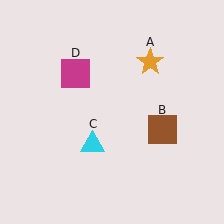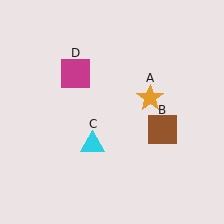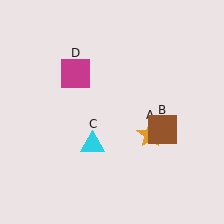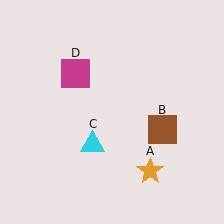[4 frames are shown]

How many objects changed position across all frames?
1 object changed position: orange star (object A).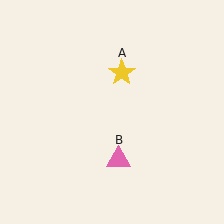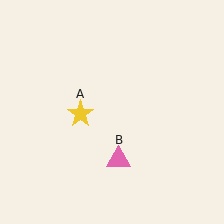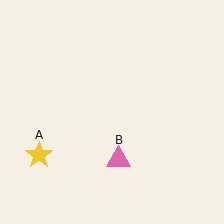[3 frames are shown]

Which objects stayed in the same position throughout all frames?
Pink triangle (object B) remained stationary.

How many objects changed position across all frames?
1 object changed position: yellow star (object A).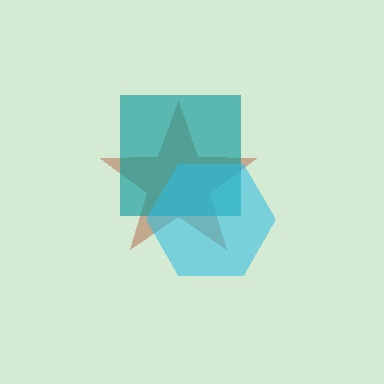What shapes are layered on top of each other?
The layered shapes are: a brown star, a teal square, a cyan hexagon.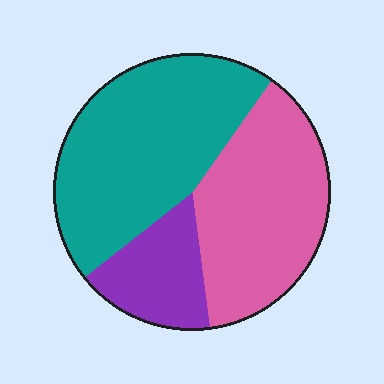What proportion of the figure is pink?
Pink covers roughly 40% of the figure.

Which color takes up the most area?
Teal, at roughly 45%.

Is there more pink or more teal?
Teal.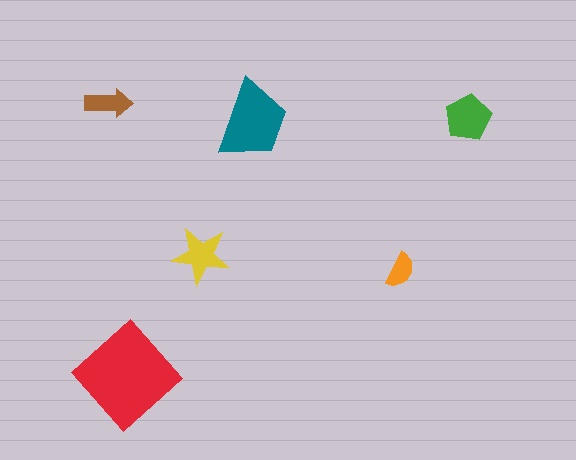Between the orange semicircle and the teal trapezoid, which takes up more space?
The teal trapezoid.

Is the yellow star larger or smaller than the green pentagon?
Smaller.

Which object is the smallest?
The orange semicircle.